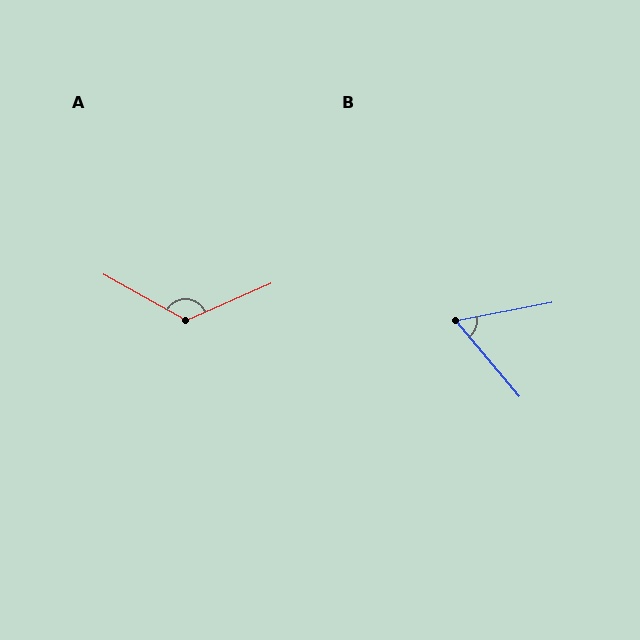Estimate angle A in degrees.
Approximately 128 degrees.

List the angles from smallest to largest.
B (61°), A (128°).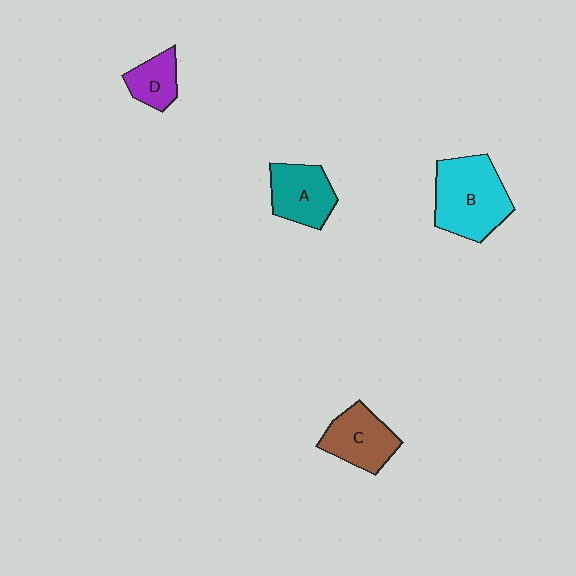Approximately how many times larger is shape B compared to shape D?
Approximately 2.3 times.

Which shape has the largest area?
Shape B (cyan).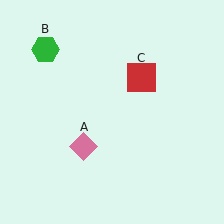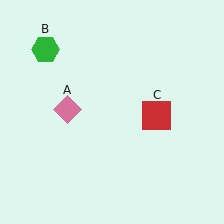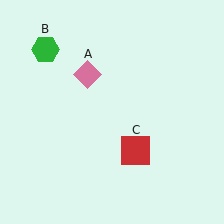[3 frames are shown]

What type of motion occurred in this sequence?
The pink diamond (object A), red square (object C) rotated clockwise around the center of the scene.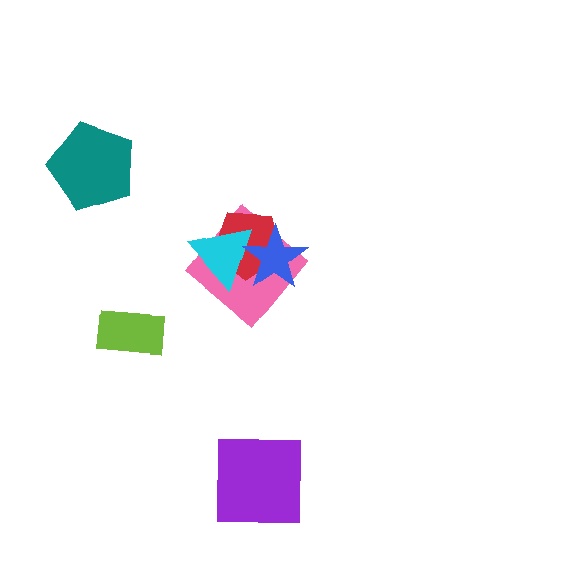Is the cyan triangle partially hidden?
Yes, it is partially covered by another shape.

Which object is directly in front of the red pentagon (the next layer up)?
The cyan triangle is directly in front of the red pentagon.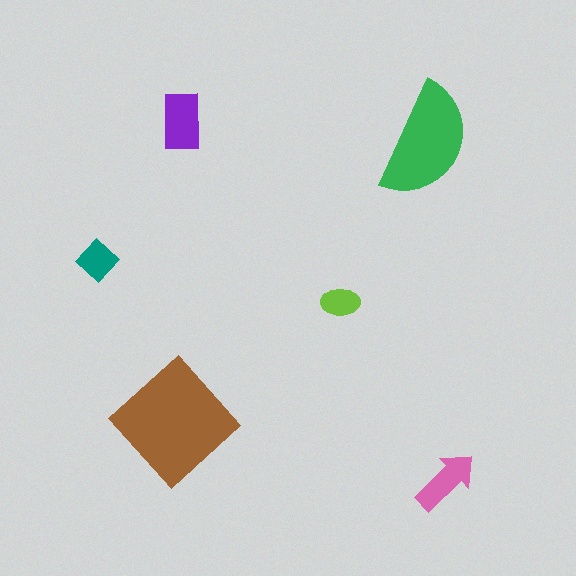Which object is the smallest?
The lime ellipse.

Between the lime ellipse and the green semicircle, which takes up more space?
The green semicircle.